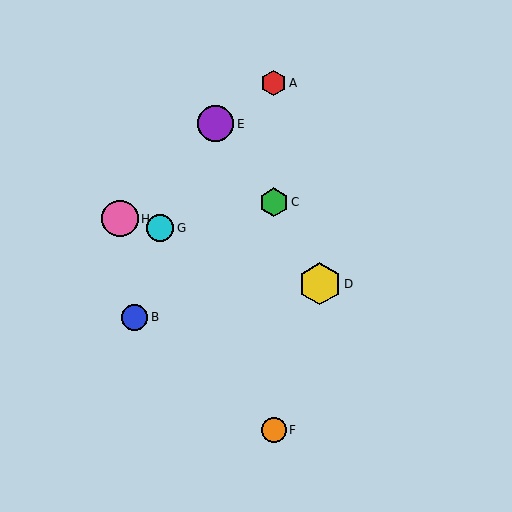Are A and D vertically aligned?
No, A is at x≈274 and D is at x≈320.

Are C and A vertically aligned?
Yes, both are at x≈274.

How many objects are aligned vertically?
3 objects (A, C, F) are aligned vertically.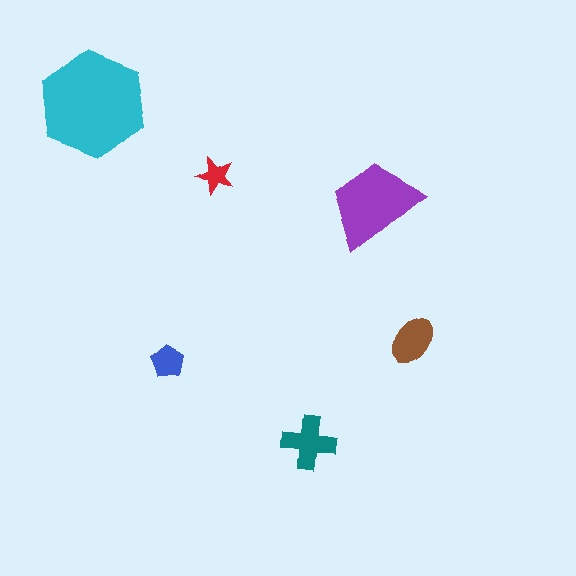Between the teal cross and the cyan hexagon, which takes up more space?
The cyan hexagon.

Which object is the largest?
The cyan hexagon.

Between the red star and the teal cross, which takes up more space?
The teal cross.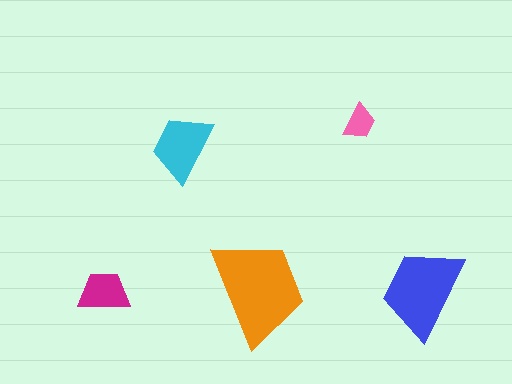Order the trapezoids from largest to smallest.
the orange one, the blue one, the cyan one, the magenta one, the pink one.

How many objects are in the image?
There are 5 objects in the image.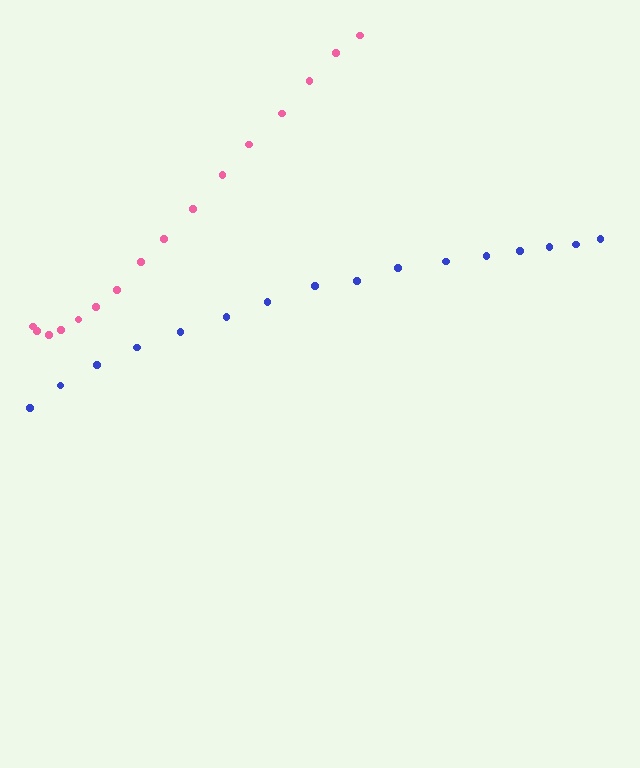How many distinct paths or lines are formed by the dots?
There are 2 distinct paths.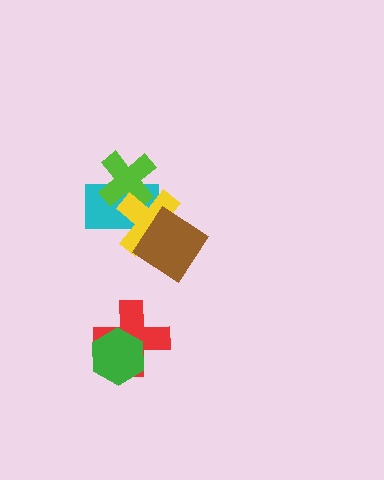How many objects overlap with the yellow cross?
3 objects overlap with the yellow cross.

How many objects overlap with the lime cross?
2 objects overlap with the lime cross.